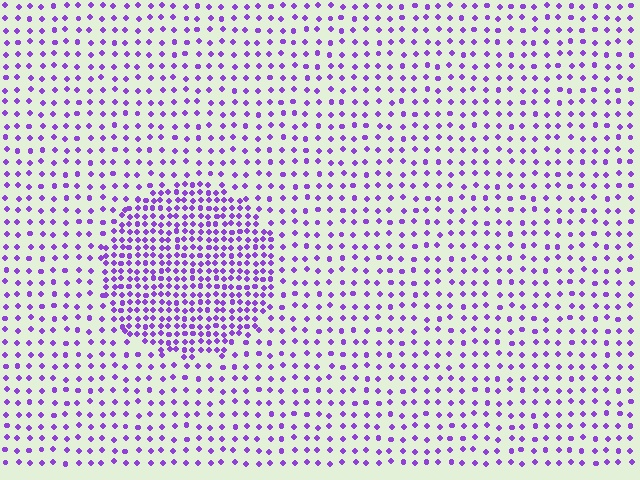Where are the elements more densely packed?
The elements are more densely packed inside the circle boundary.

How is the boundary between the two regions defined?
The boundary is defined by a change in element density (approximately 2.3x ratio). All elements are the same color, size, and shape.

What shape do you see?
I see a circle.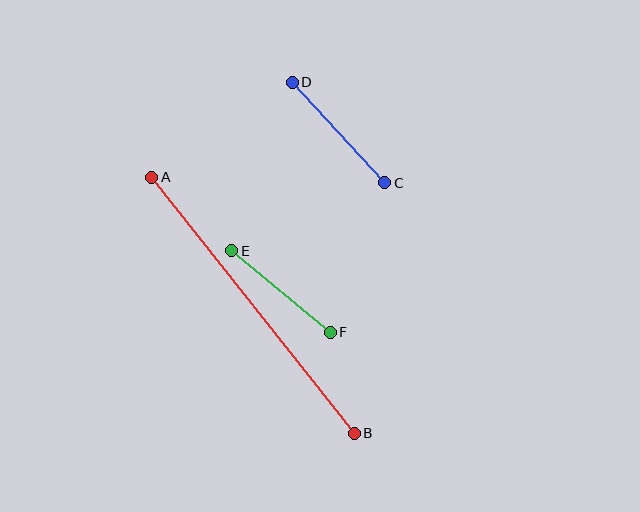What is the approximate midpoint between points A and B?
The midpoint is at approximately (253, 305) pixels.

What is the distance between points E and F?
The distance is approximately 128 pixels.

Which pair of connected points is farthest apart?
Points A and B are farthest apart.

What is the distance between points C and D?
The distance is approximately 137 pixels.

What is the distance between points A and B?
The distance is approximately 326 pixels.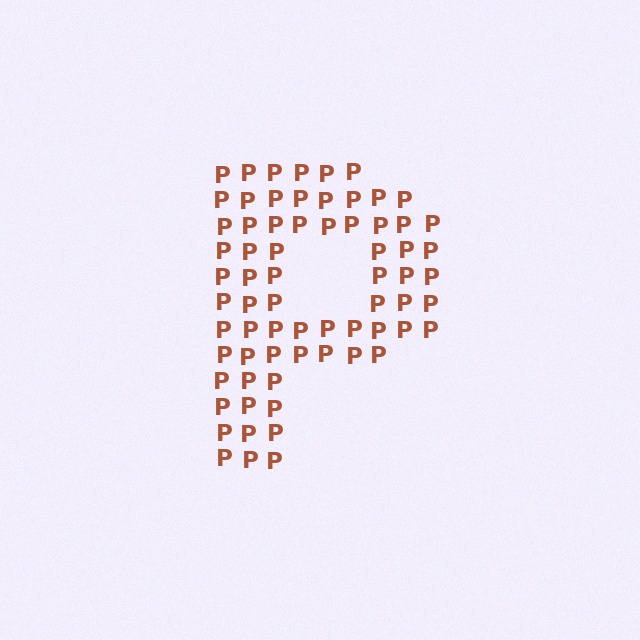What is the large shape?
The large shape is the letter P.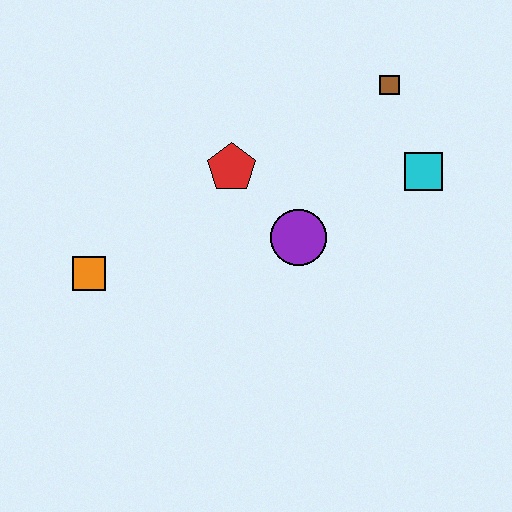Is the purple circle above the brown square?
No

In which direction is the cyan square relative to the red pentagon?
The cyan square is to the right of the red pentagon.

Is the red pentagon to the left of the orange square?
No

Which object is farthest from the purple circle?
The orange square is farthest from the purple circle.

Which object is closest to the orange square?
The red pentagon is closest to the orange square.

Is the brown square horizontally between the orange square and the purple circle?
No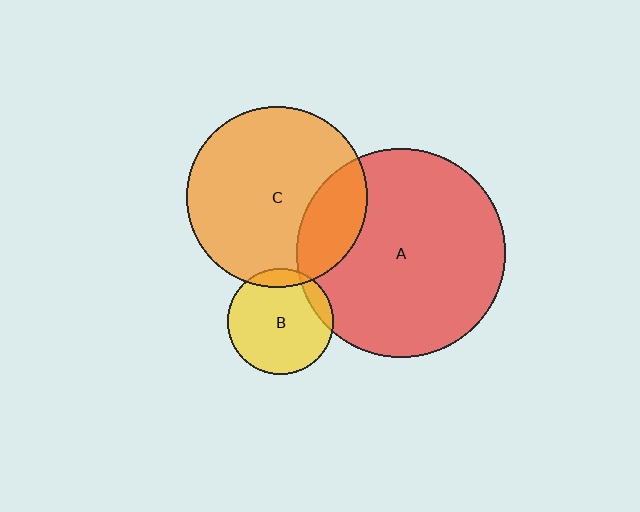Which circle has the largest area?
Circle A (red).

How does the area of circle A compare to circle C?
Approximately 1.3 times.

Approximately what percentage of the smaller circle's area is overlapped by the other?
Approximately 20%.